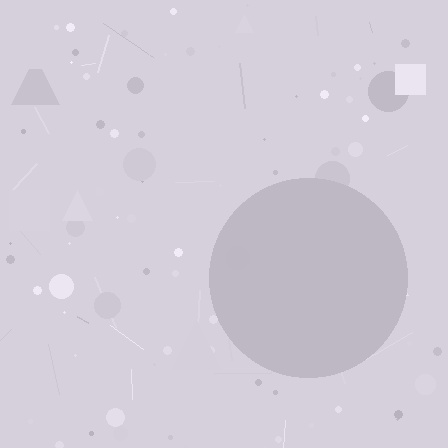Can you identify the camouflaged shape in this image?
The camouflaged shape is a circle.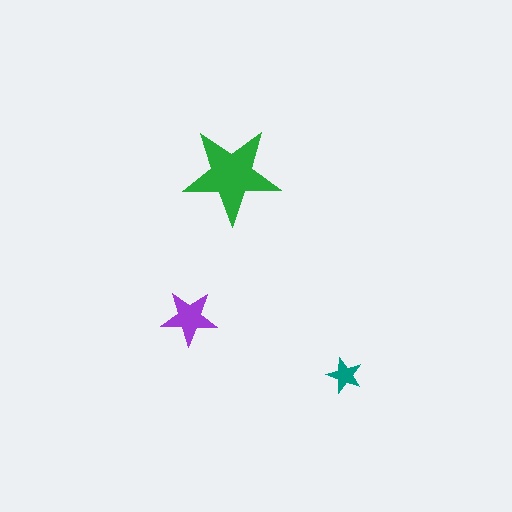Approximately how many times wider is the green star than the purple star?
About 1.5 times wider.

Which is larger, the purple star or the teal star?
The purple one.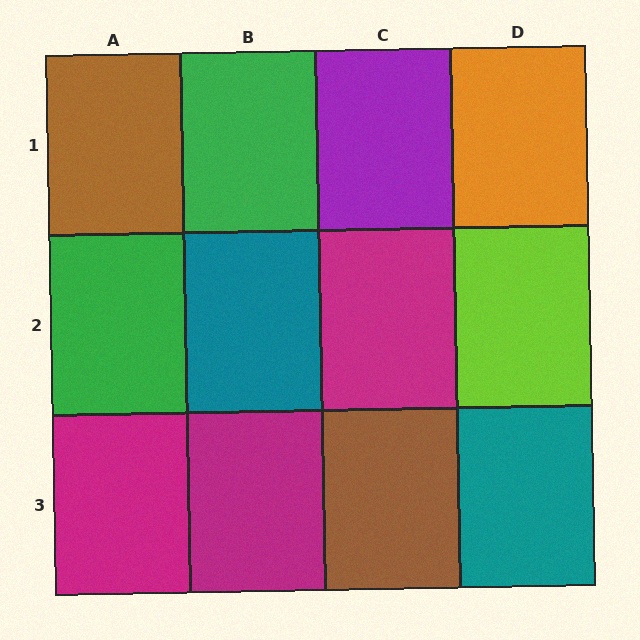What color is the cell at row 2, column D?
Lime.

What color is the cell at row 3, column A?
Magenta.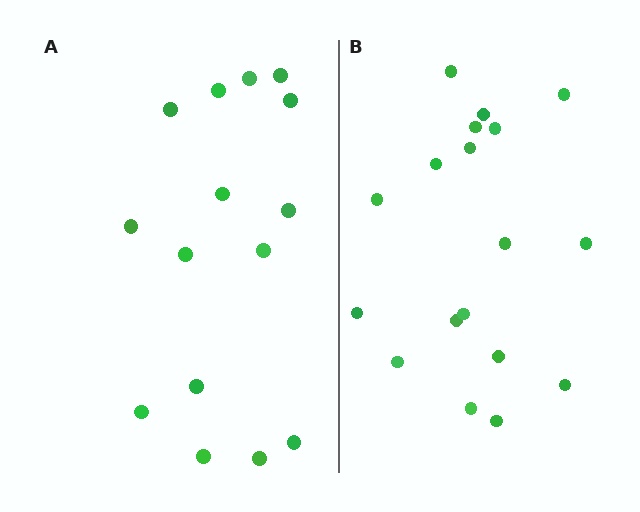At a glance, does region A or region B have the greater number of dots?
Region B (the right region) has more dots.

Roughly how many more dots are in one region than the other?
Region B has just a few more — roughly 2 or 3 more dots than region A.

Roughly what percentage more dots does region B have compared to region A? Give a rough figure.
About 20% more.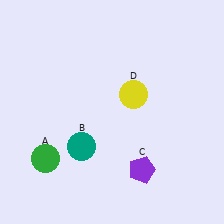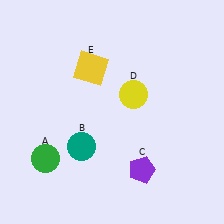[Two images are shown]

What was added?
A yellow square (E) was added in Image 2.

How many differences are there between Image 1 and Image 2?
There is 1 difference between the two images.